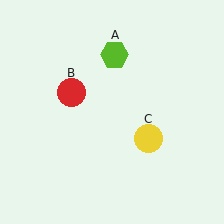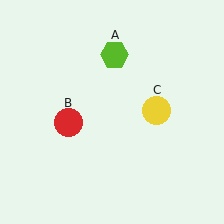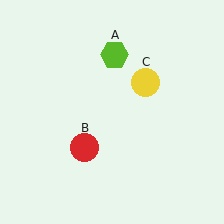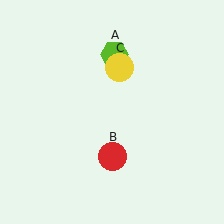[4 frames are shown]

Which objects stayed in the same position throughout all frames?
Lime hexagon (object A) remained stationary.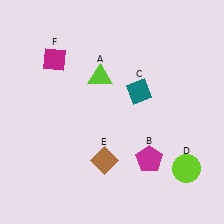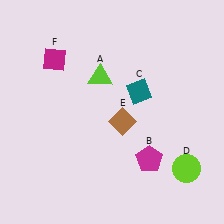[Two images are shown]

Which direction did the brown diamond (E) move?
The brown diamond (E) moved up.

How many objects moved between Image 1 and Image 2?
1 object moved between the two images.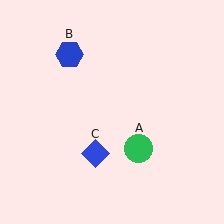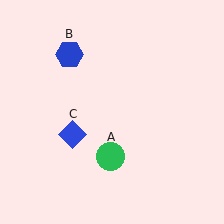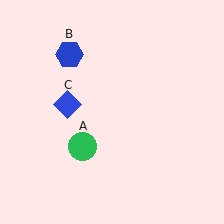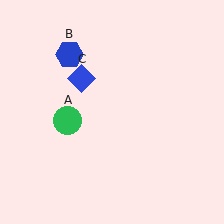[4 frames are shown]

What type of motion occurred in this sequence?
The green circle (object A), blue diamond (object C) rotated clockwise around the center of the scene.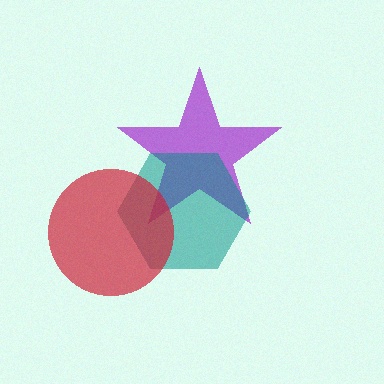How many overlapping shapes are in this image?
There are 3 overlapping shapes in the image.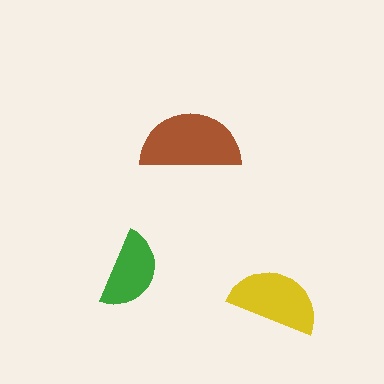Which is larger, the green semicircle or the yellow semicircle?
The yellow one.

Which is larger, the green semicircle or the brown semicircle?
The brown one.